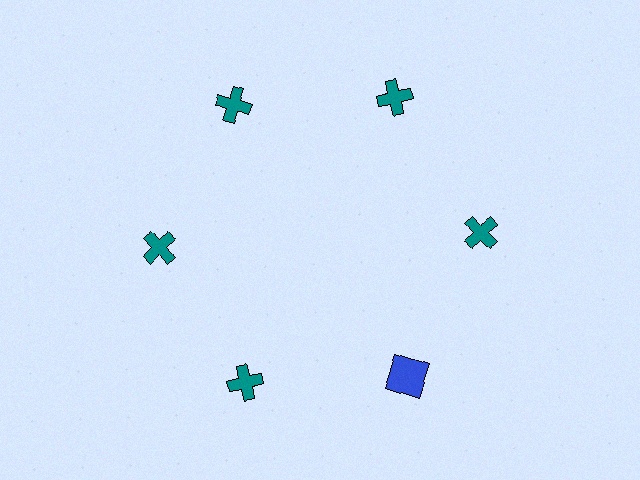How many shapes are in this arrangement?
There are 6 shapes arranged in a ring pattern.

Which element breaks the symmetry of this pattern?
The blue square at roughly the 5 o'clock position breaks the symmetry. All other shapes are teal crosses.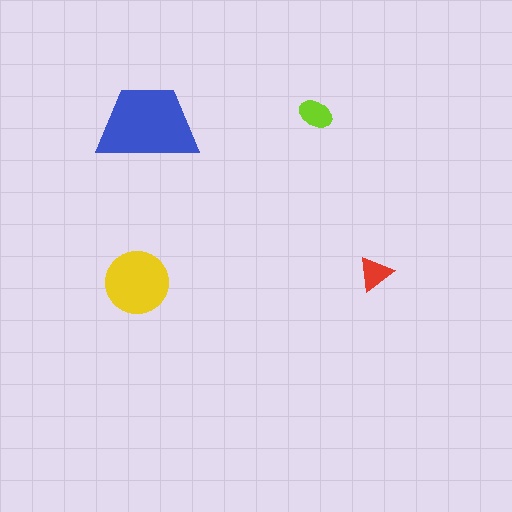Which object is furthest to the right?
The red triangle is rightmost.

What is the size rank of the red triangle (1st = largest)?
4th.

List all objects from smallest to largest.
The red triangle, the lime ellipse, the yellow circle, the blue trapezoid.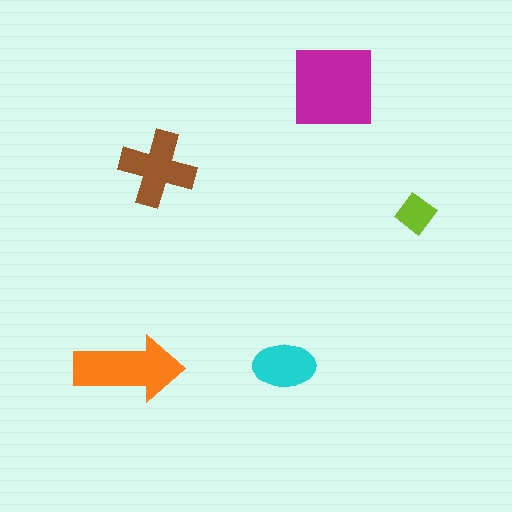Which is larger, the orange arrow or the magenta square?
The magenta square.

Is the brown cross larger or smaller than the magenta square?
Smaller.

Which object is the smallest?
The lime diamond.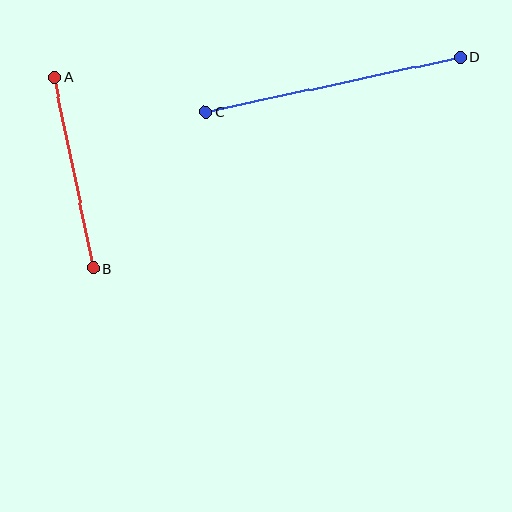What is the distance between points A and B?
The distance is approximately 195 pixels.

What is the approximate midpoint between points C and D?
The midpoint is at approximately (333, 84) pixels.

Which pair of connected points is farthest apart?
Points C and D are farthest apart.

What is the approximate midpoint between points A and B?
The midpoint is at approximately (74, 173) pixels.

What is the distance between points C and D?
The distance is approximately 260 pixels.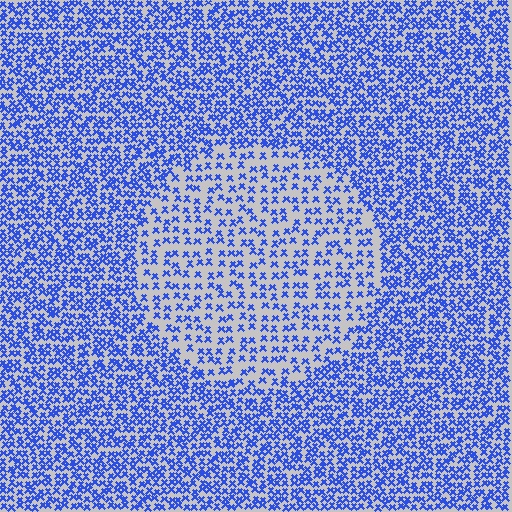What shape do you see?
I see a circle.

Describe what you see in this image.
The image contains small blue elements arranged at two different densities. A circle-shaped region is visible where the elements are less densely packed than the surrounding area.